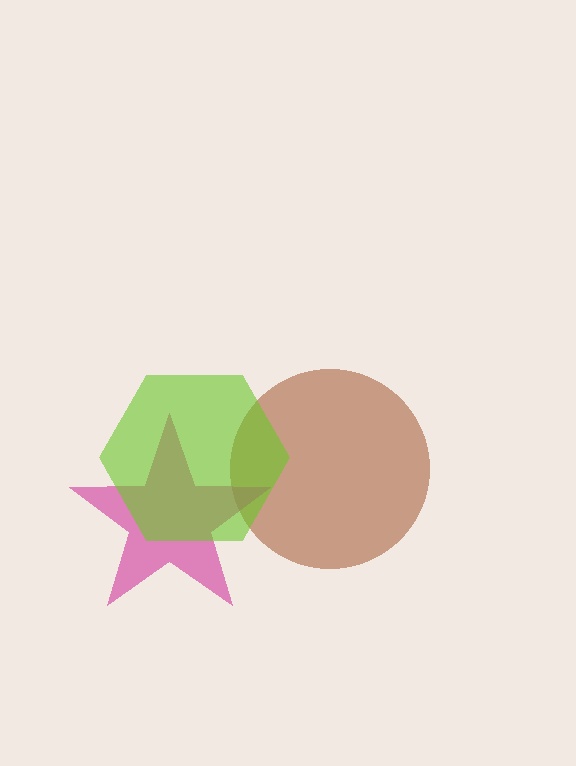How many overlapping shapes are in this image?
There are 3 overlapping shapes in the image.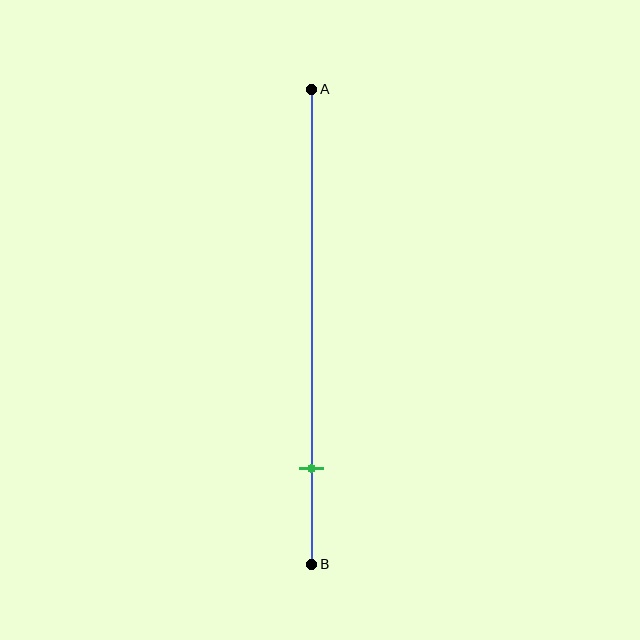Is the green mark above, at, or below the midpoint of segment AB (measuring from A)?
The green mark is below the midpoint of segment AB.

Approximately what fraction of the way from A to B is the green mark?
The green mark is approximately 80% of the way from A to B.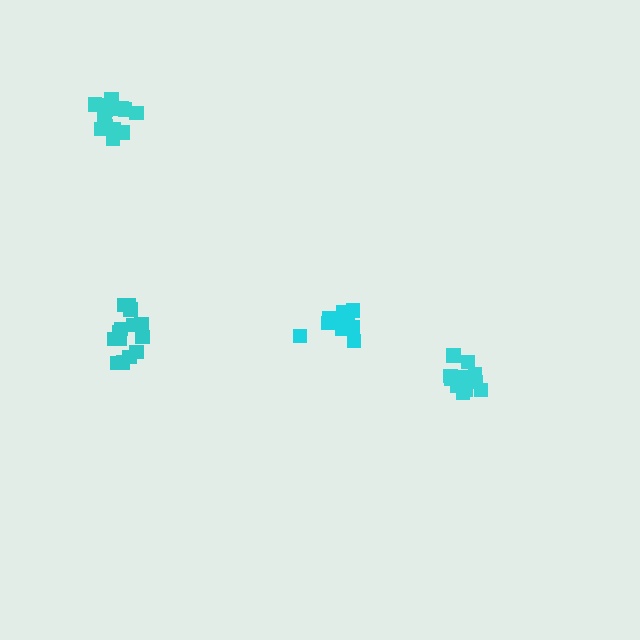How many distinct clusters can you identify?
There are 4 distinct clusters.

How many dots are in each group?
Group 1: 13 dots, Group 2: 11 dots, Group 3: 15 dots, Group 4: 15 dots (54 total).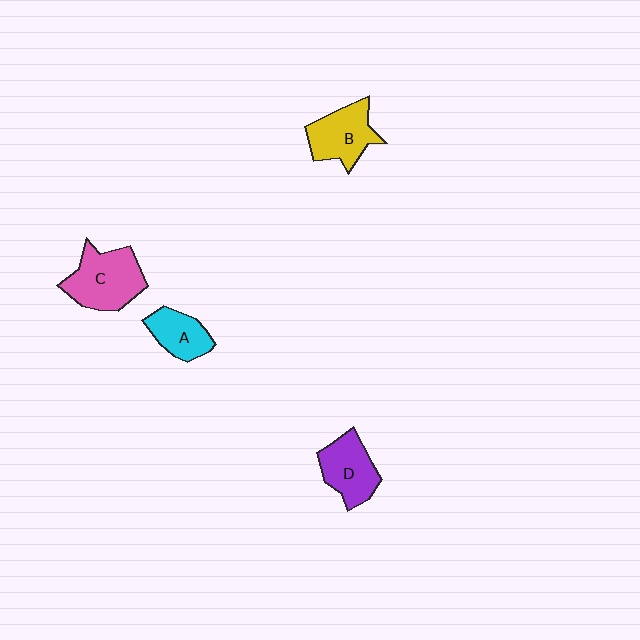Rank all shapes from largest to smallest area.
From largest to smallest: C (pink), B (yellow), D (purple), A (cyan).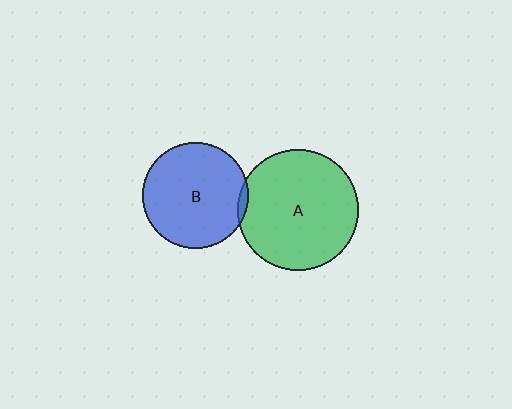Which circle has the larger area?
Circle A (green).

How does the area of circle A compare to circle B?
Approximately 1.3 times.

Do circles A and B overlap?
Yes.